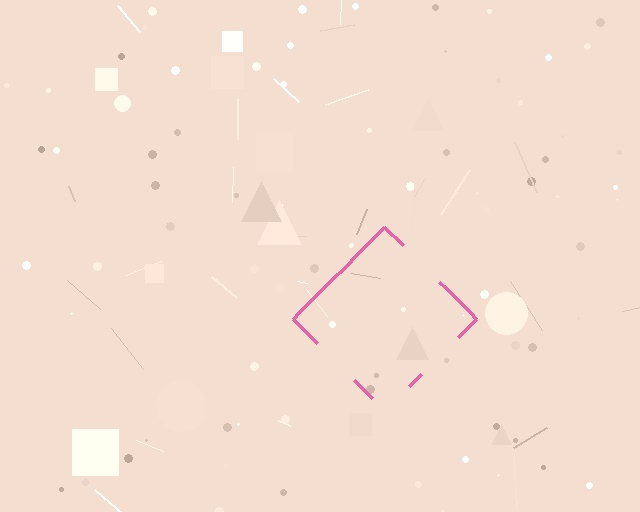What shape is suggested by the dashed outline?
The dashed outline suggests a diamond.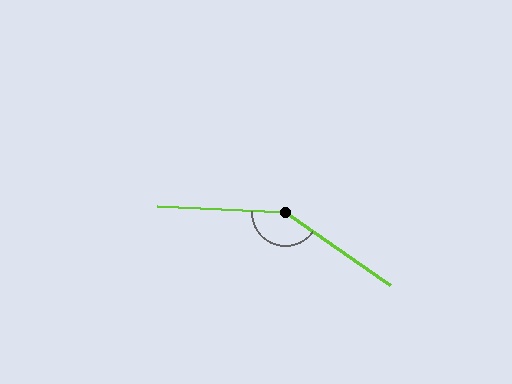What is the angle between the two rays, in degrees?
Approximately 148 degrees.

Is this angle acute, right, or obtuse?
It is obtuse.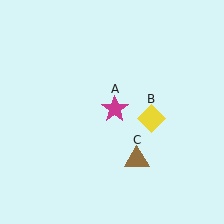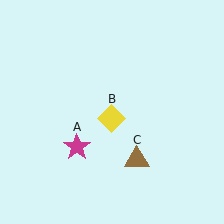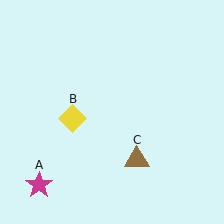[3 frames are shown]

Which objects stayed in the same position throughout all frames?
Brown triangle (object C) remained stationary.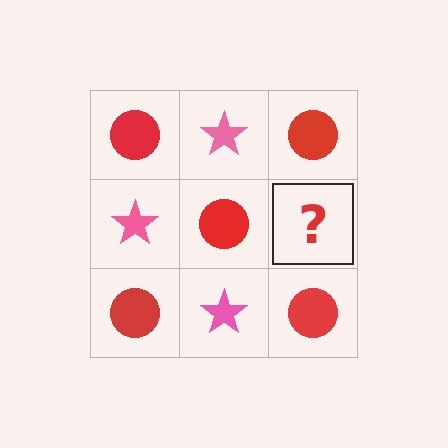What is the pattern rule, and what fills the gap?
The rule is that it alternates red circle and pink star in a checkerboard pattern. The gap should be filled with a pink star.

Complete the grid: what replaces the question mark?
The question mark should be replaced with a pink star.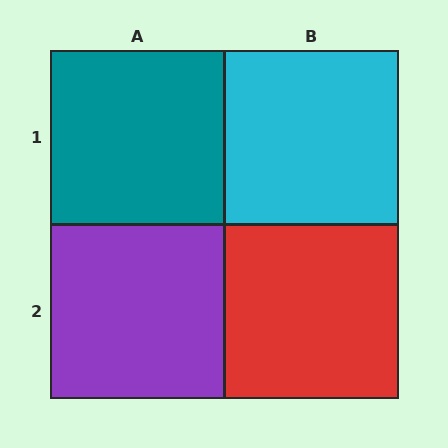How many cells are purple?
1 cell is purple.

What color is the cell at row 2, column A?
Purple.